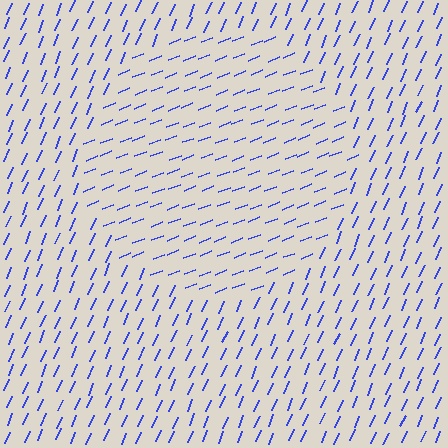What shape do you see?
I see a circle.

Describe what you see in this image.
The image is filled with small blue line segments. A circle region in the image has lines oriented differently from the surrounding lines, creating a visible texture boundary.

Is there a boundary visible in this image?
Yes, there is a texture boundary formed by a change in line orientation.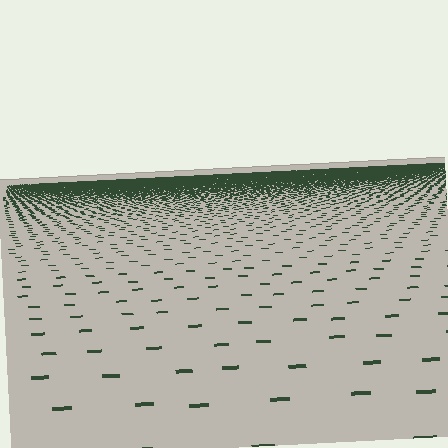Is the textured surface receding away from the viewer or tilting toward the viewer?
The surface is receding away from the viewer. Texture elements get smaller and denser toward the top.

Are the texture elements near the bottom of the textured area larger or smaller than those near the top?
Larger. Near the bottom, elements are closer to the viewer and appear at a bigger on-screen size.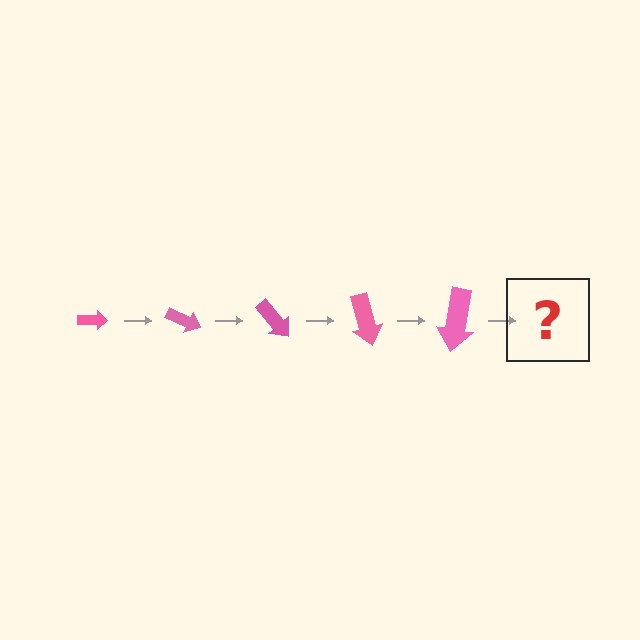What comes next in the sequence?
The next element should be an arrow, larger than the previous one and rotated 125 degrees from the start.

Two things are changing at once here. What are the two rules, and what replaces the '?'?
The two rules are that the arrow grows larger each step and it rotates 25 degrees each step. The '?' should be an arrow, larger than the previous one and rotated 125 degrees from the start.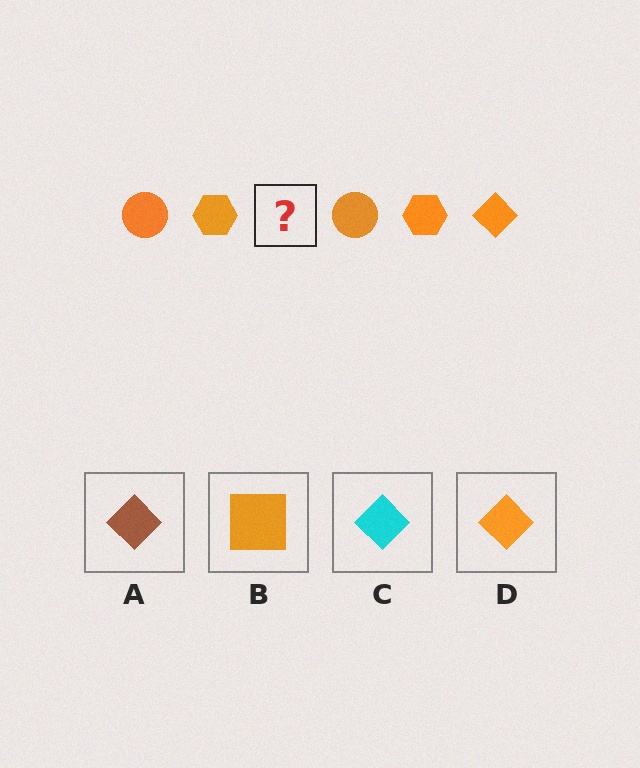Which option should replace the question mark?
Option D.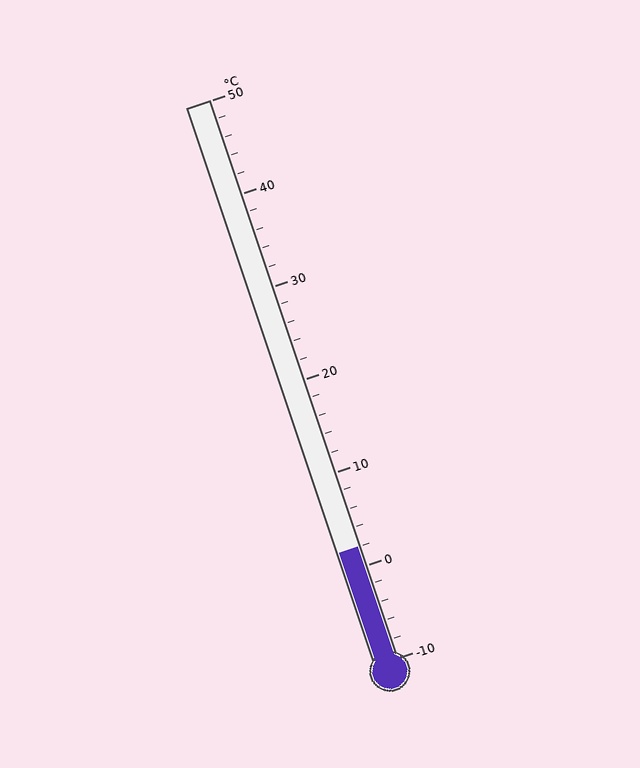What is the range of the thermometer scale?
The thermometer scale ranges from -10°C to 50°C.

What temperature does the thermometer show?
The thermometer shows approximately 2°C.